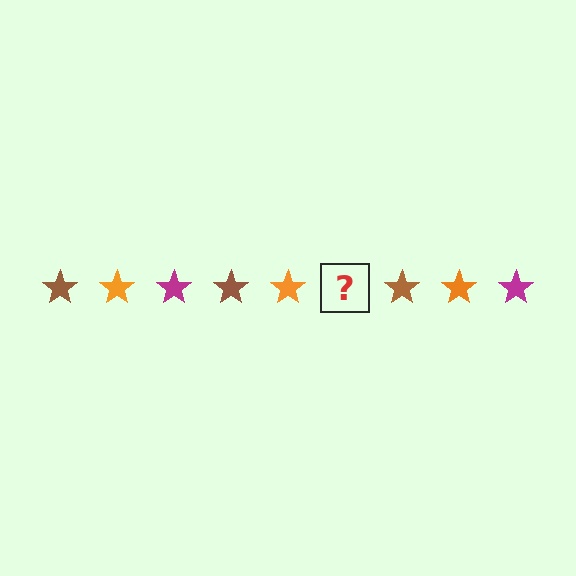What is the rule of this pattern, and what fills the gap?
The rule is that the pattern cycles through brown, orange, magenta stars. The gap should be filled with a magenta star.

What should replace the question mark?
The question mark should be replaced with a magenta star.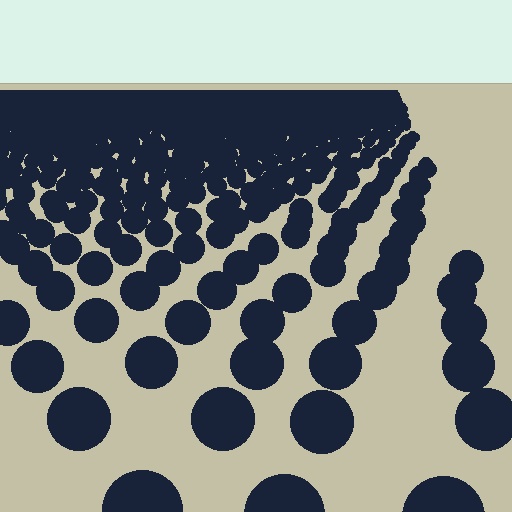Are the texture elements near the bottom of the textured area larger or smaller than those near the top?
Larger. Near the bottom, elements are closer to the viewer and appear at a bigger on-screen size.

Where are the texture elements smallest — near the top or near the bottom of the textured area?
Near the top.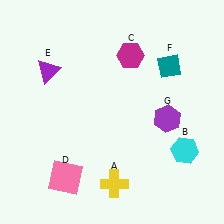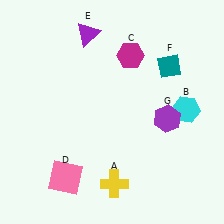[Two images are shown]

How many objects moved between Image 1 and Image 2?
2 objects moved between the two images.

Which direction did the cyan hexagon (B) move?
The cyan hexagon (B) moved up.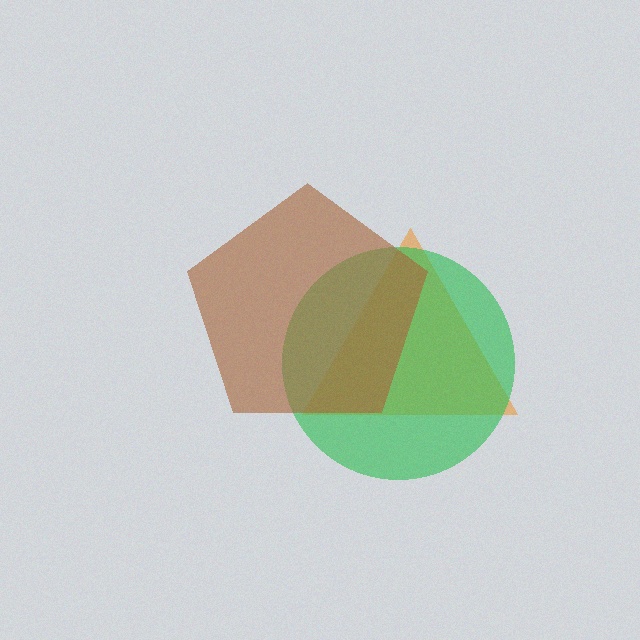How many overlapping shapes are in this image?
There are 3 overlapping shapes in the image.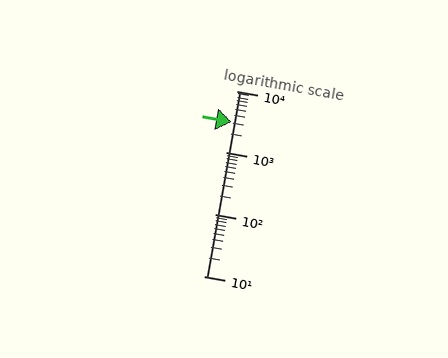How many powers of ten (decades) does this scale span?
The scale spans 3 decades, from 10 to 10000.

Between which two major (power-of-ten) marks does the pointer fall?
The pointer is between 1000 and 10000.